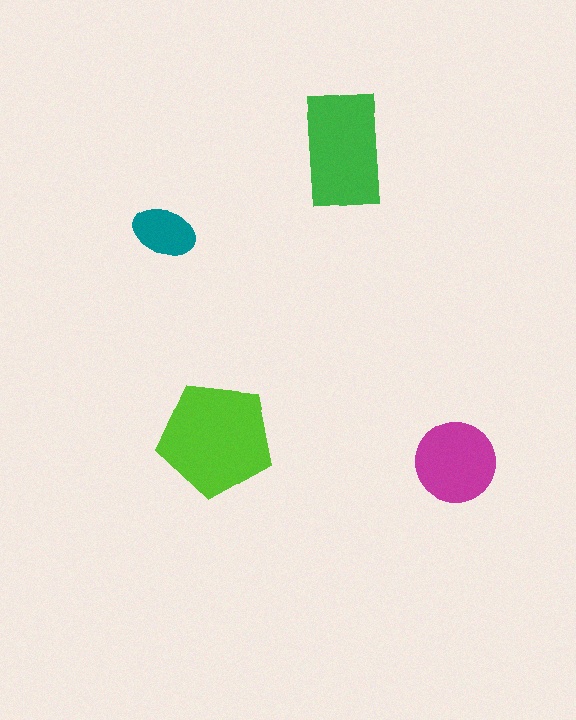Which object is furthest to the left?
The teal ellipse is leftmost.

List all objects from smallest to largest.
The teal ellipse, the magenta circle, the green rectangle, the lime pentagon.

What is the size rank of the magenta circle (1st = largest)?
3rd.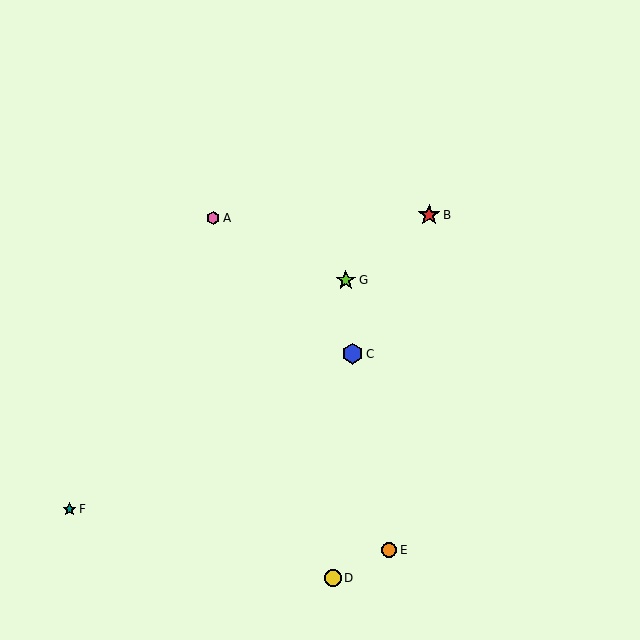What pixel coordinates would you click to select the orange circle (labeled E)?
Click at (389, 550) to select the orange circle E.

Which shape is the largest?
The red star (labeled B) is the largest.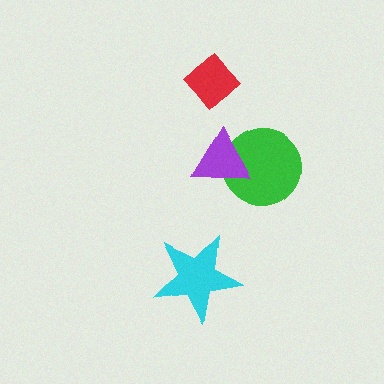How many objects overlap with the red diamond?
0 objects overlap with the red diamond.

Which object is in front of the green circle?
The purple triangle is in front of the green circle.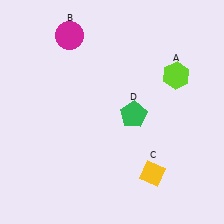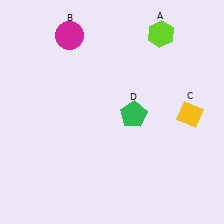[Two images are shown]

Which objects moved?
The objects that moved are: the lime hexagon (A), the yellow diamond (C).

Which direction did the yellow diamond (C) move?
The yellow diamond (C) moved up.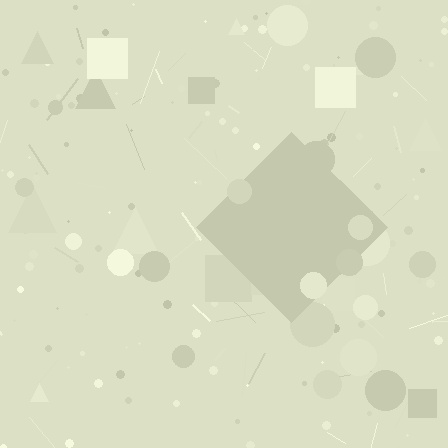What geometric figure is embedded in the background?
A diamond is embedded in the background.